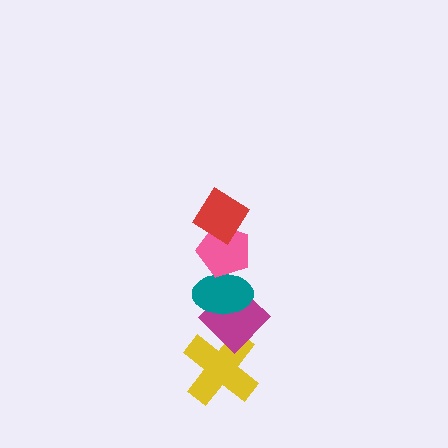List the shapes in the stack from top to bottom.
From top to bottom: the red diamond, the pink pentagon, the teal ellipse, the magenta diamond, the yellow cross.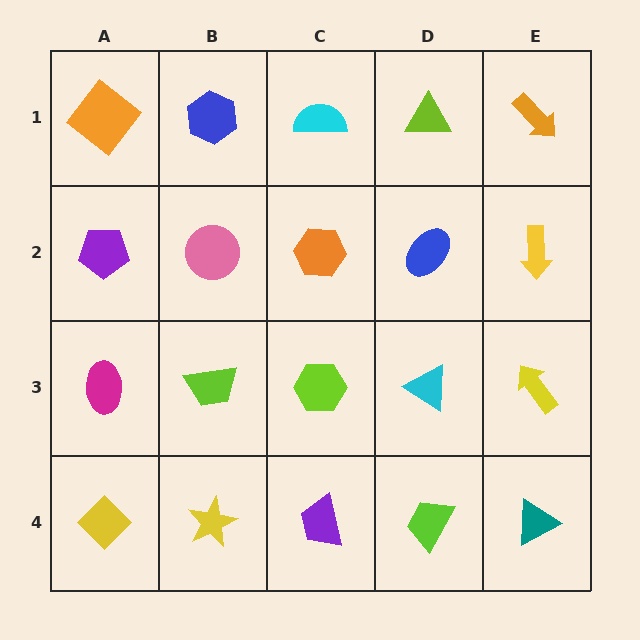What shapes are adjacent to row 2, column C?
A cyan semicircle (row 1, column C), a lime hexagon (row 3, column C), a pink circle (row 2, column B), a blue ellipse (row 2, column D).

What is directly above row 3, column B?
A pink circle.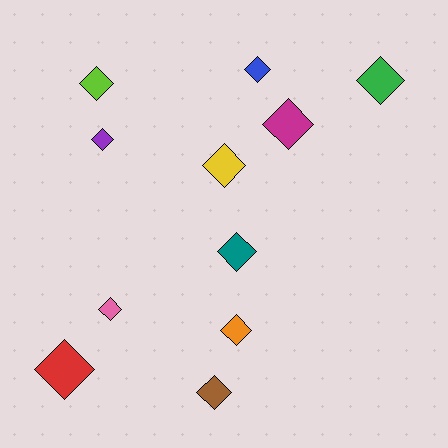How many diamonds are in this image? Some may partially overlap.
There are 11 diamonds.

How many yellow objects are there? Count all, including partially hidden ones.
There is 1 yellow object.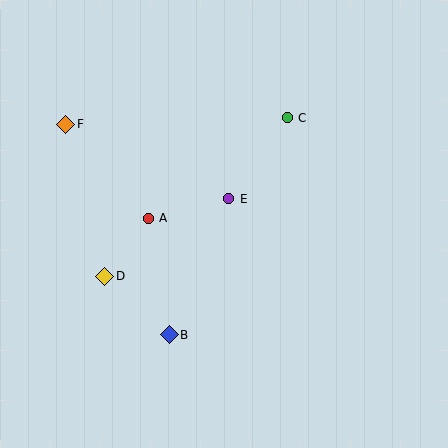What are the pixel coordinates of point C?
Point C is at (287, 118).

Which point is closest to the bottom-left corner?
Point D is closest to the bottom-left corner.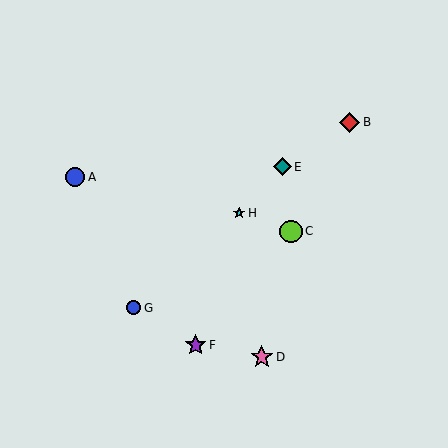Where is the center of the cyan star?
The center of the cyan star is at (239, 213).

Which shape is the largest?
The lime circle (labeled C) is the largest.